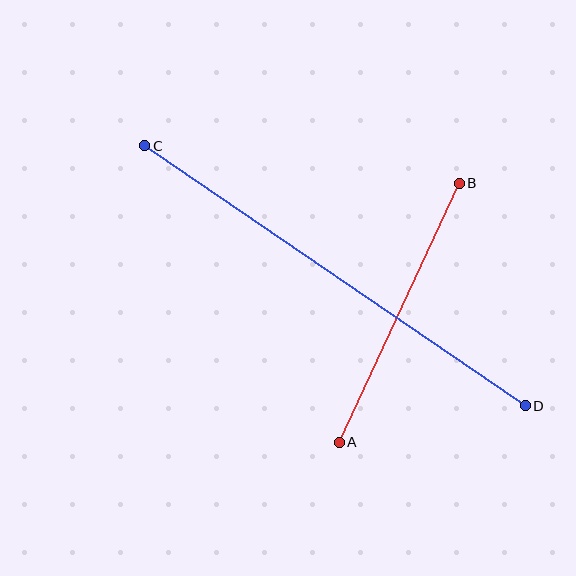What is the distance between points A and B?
The distance is approximately 286 pixels.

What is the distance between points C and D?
The distance is approximately 461 pixels.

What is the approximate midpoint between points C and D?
The midpoint is at approximately (335, 276) pixels.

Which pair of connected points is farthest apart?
Points C and D are farthest apart.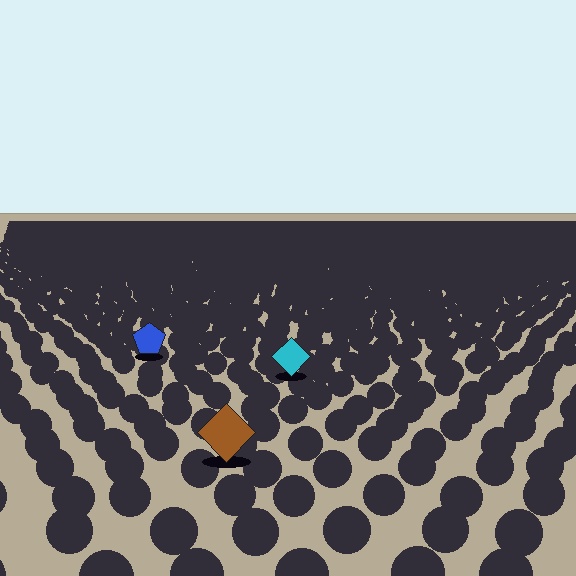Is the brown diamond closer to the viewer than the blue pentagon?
Yes. The brown diamond is closer — you can tell from the texture gradient: the ground texture is coarser near it.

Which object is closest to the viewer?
The brown diamond is closest. The texture marks near it are larger and more spread out.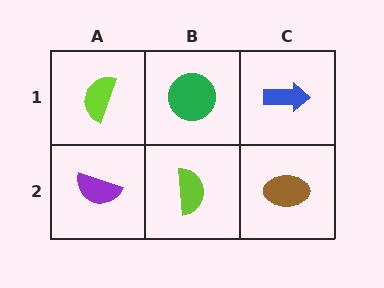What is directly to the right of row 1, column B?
A blue arrow.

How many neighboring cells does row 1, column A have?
2.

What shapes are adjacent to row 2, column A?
A lime semicircle (row 1, column A), a lime semicircle (row 2, column B).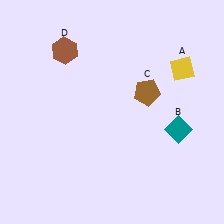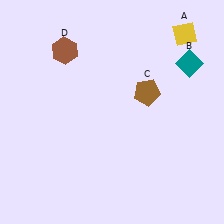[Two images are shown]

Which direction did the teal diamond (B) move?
The teal diamond (B) moved up.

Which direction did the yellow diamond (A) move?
The yellow diamond (A) moved up.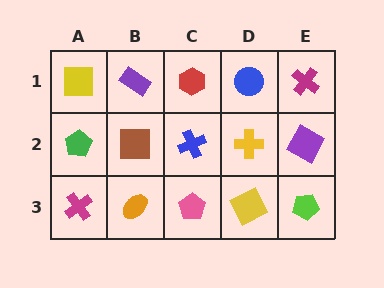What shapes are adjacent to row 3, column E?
A purple square (row 2, column E), a yellow square (row 3, column D).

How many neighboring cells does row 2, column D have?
4.